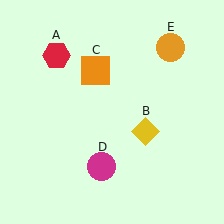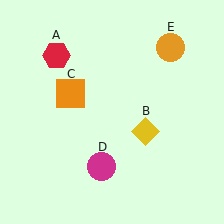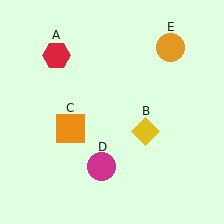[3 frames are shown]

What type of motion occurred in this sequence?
The orange square (object C) rotated counterclockwise around the center of the scene.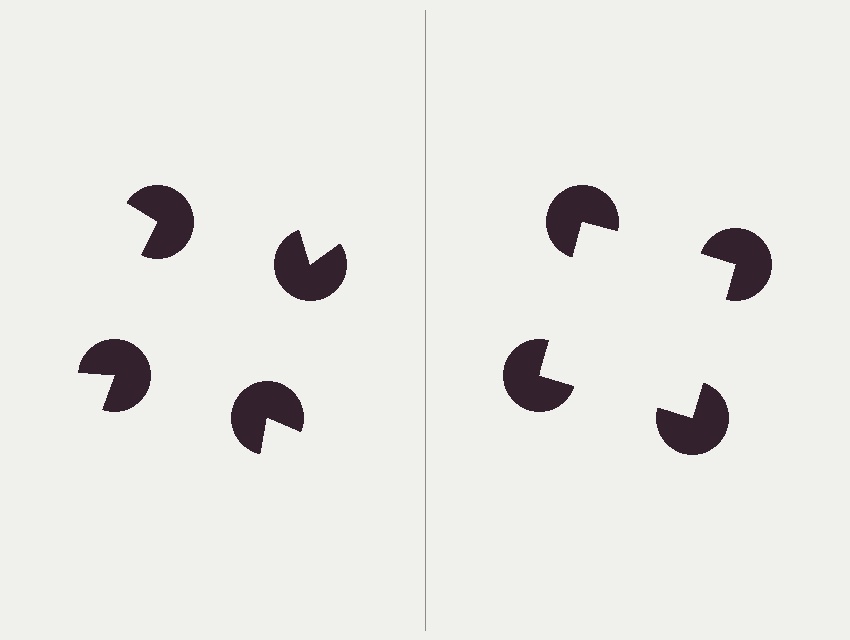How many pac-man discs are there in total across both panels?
8 — 4 on each side.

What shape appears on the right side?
An illusory square.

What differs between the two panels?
The pac-man discs are positioned identically on both sides; only the wedge orientations differ. On the right they align to a square; on the left they are misaligned.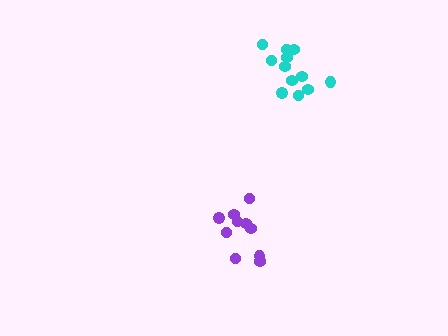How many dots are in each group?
Group 1: 12 dots, Group 2: 10 dots (22 total).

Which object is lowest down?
The purple cluster is bottommost.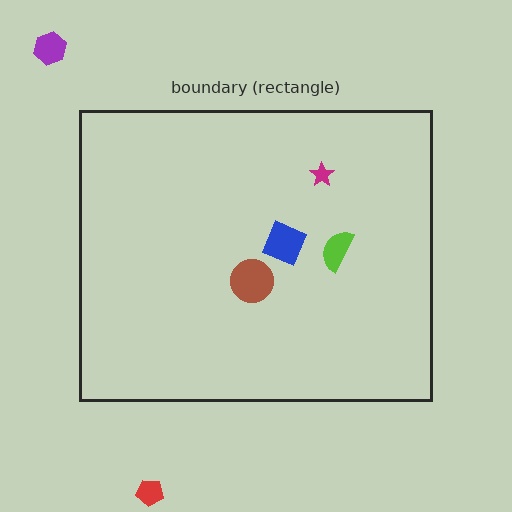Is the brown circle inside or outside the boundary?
Inside.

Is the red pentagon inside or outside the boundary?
Outside.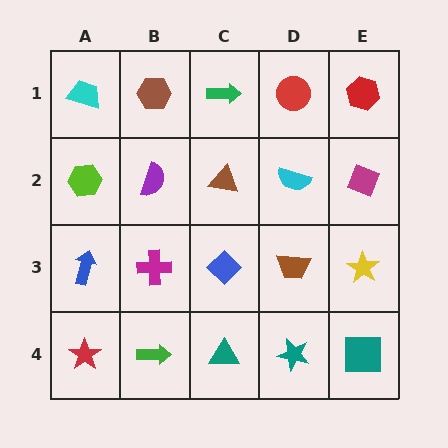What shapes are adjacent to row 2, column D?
A red circle (row 1, column D), a brown trapezoid (row 3, column D), a brown triangle (row 2, column C), a magenta diamond (row 2, column E).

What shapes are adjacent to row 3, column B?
A purple semicircle (row 2, column B), a green arrow (row 4, column B), a blue arrow (row 3, column A), a blue diamond (row 3, column C).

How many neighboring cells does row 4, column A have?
2.